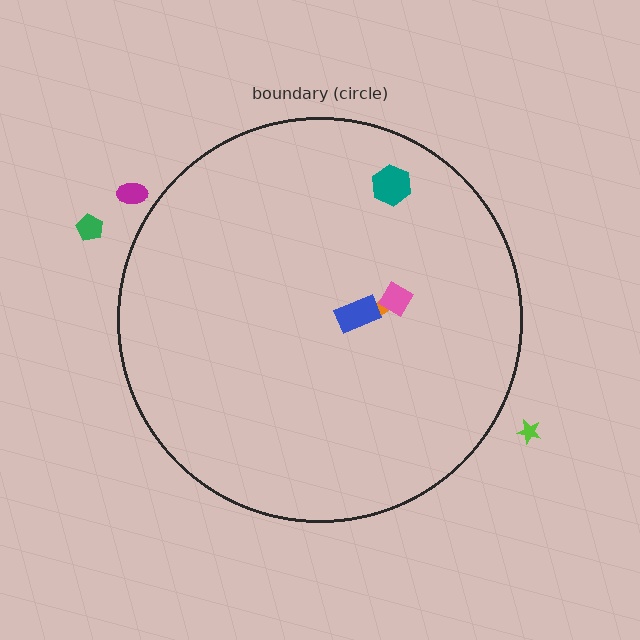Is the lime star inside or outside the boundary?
Outside.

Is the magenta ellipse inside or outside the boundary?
Outside.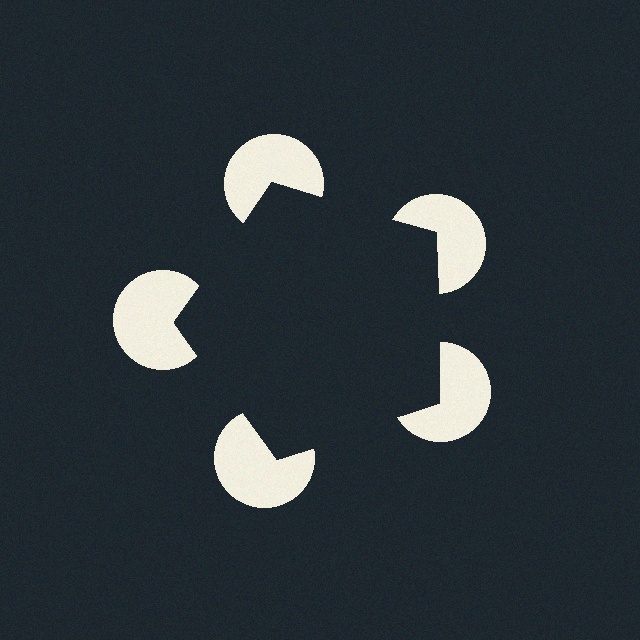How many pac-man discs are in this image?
There are 5 — one at each vertex of the illusory pentagon.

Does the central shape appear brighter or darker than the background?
It typically appears slightly darker than the background, even though no actual brightness change is drawn.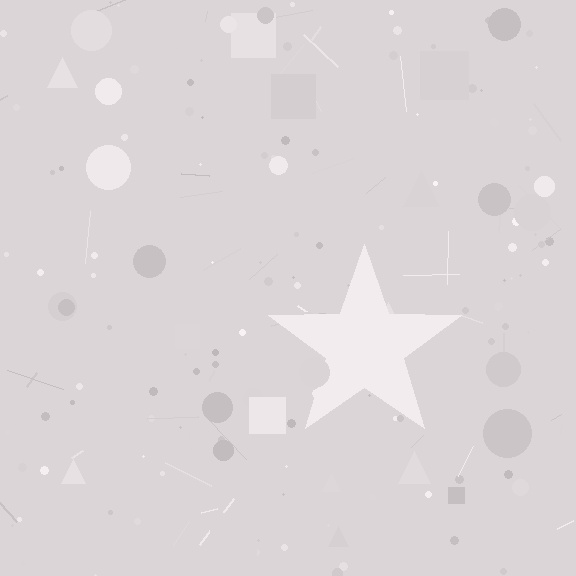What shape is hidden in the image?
A star is hidden in the image.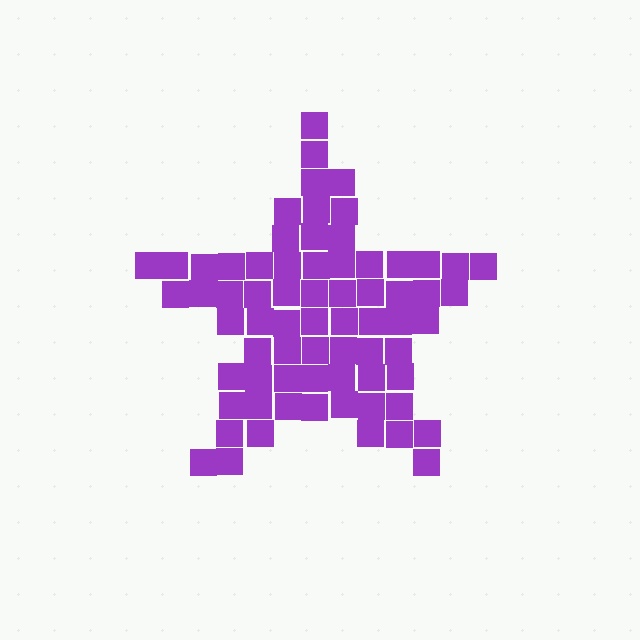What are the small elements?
The small elements are squares.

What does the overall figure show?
The overall figure shows a star.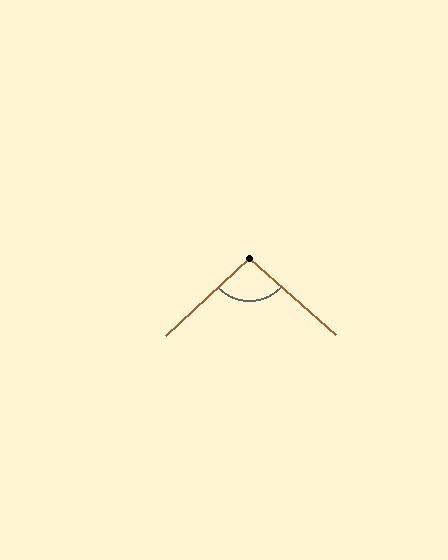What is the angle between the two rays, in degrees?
Approximately 96 degrees.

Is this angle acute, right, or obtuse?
It is obtuse.